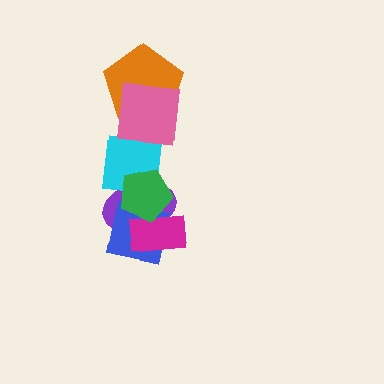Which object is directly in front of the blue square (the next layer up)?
The magenta rectangle is directly in front of the blue square.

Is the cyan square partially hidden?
Yes, it is partially covered by another shape.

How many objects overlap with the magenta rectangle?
3 objects overlap with the magenta rectangle.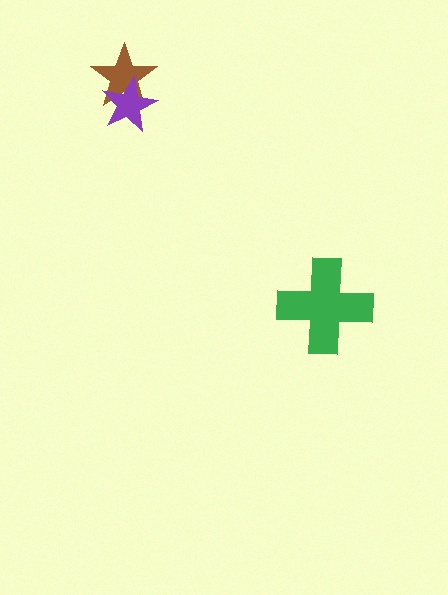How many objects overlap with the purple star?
1 object overlaps with the purple star.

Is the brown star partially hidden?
Yes, it is partially covered by another shape.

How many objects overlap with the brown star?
1 object overlaps with the brown star.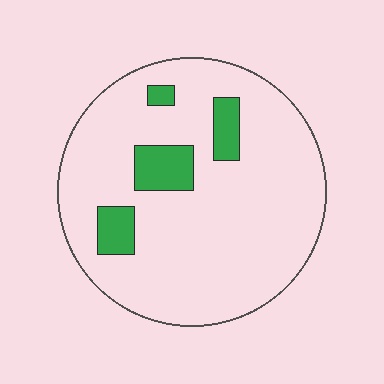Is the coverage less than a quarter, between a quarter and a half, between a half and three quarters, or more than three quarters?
Less than a quarter.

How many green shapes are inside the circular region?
4.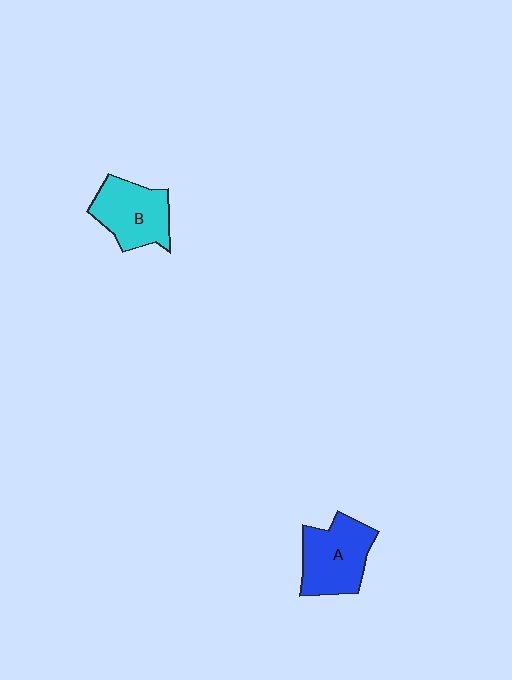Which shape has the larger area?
Shape A (blue).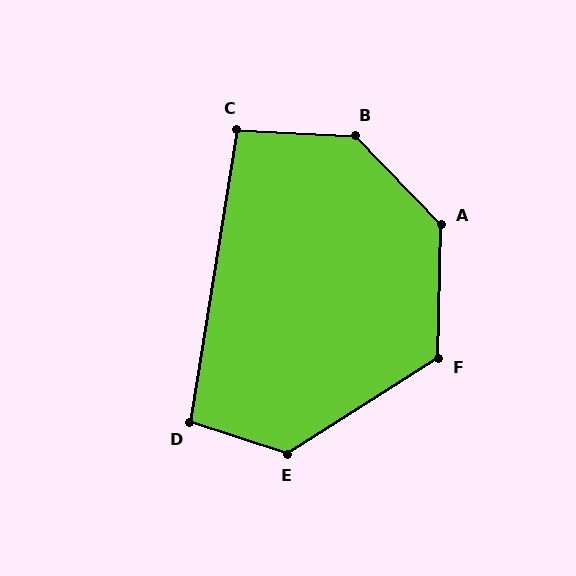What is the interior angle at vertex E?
Approximately 129 degrees (obtuse).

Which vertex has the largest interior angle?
B, at approximately 137 degrees.